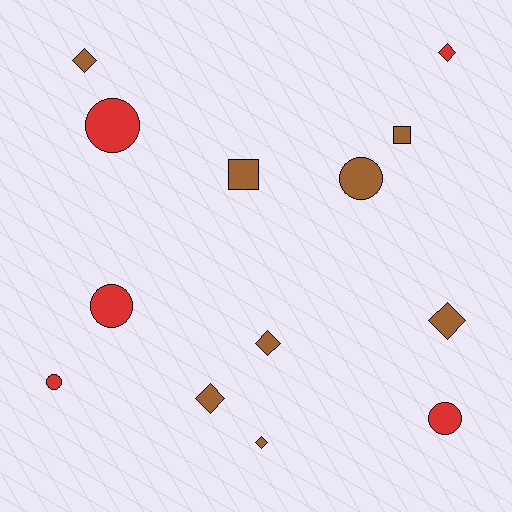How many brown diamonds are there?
There are 5 brown diamonds.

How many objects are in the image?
There are 13 objects.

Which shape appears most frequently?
Diamond, with 6 objects.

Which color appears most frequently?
Brown, with 8 objects.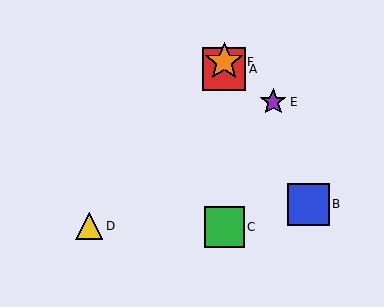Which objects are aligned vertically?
Objects A, C, F are aligned vertically.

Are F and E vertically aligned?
No, F is at x≈224 and E is at x≈273.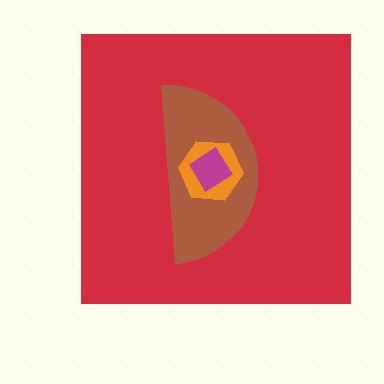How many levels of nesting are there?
4.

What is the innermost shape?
The magenta diamond.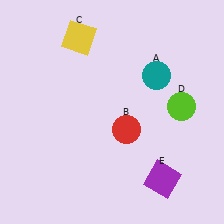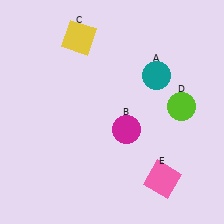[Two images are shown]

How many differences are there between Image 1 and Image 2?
There are 2 differences between the two images.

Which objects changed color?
B changed from red to magenta. E changed from purple to pink.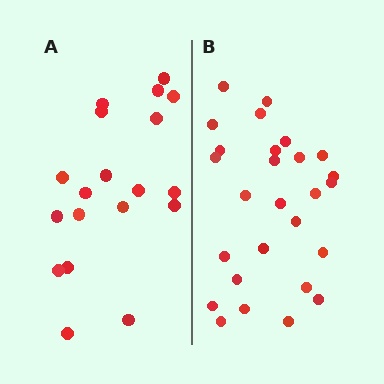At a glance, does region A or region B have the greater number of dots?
Region B (the right region) has more dots.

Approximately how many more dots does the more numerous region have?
Region B has roughly 8 or so more dots than region A.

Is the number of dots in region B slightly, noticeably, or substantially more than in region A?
Region B has noticeably more, but not dramatically so. The ratio is roughly 1.4 to 1.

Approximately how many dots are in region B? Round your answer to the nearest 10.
About 30 dots. (The exact count is 27, which rounds to 30.)